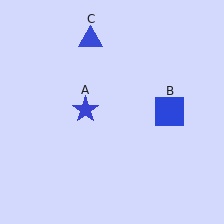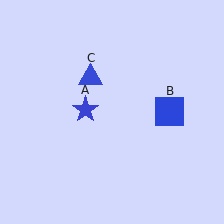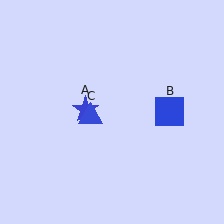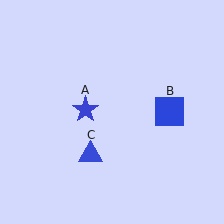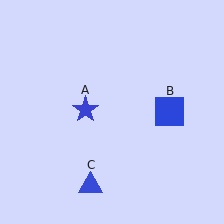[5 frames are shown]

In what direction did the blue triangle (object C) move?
The blue triangle (object C) moved down.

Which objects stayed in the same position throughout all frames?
Blue star (object A) and blue square (object B) remained stationary.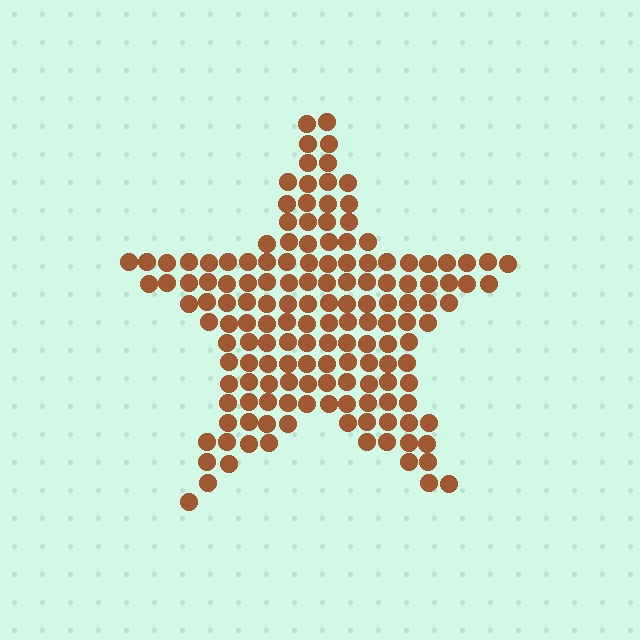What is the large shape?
The large shape is a star.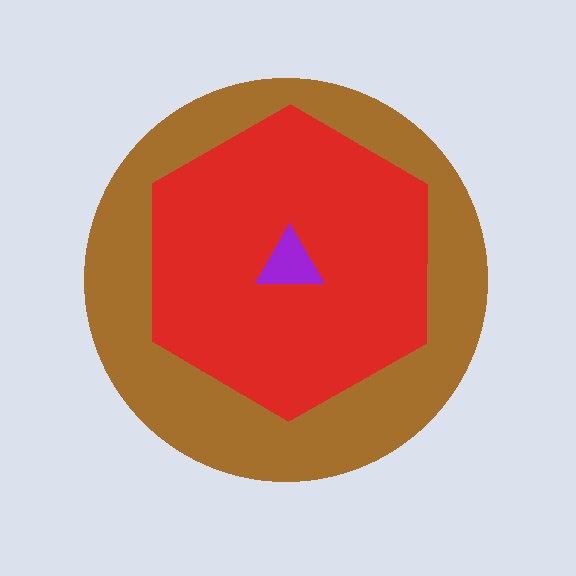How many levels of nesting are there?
3.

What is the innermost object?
The purple triangle.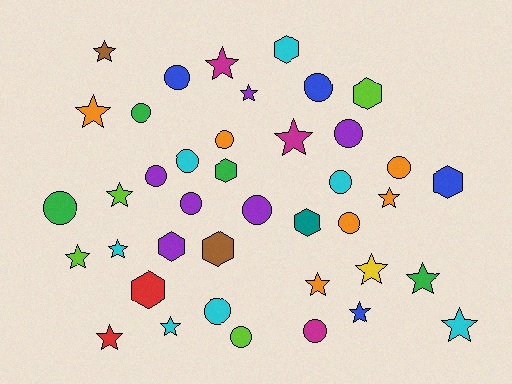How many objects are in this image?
There are 40 objects.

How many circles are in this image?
There are 16 circles.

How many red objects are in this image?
There are 2 red objects.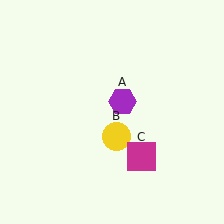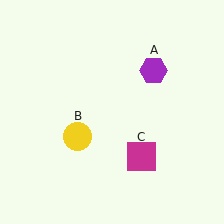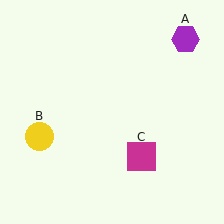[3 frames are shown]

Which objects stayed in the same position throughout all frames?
Magenta square (object C) remained stationary.